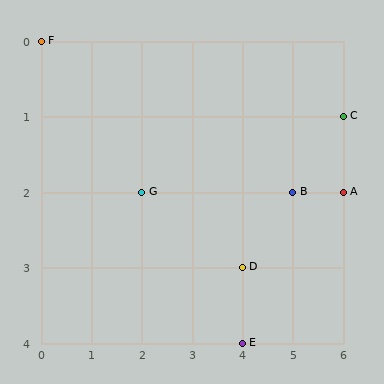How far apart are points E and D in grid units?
Points E and D are 1 row apart.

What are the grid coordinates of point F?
Point F is at grid coordinates (0, 0).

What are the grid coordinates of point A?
Point A is at grid coordinates (6, 2).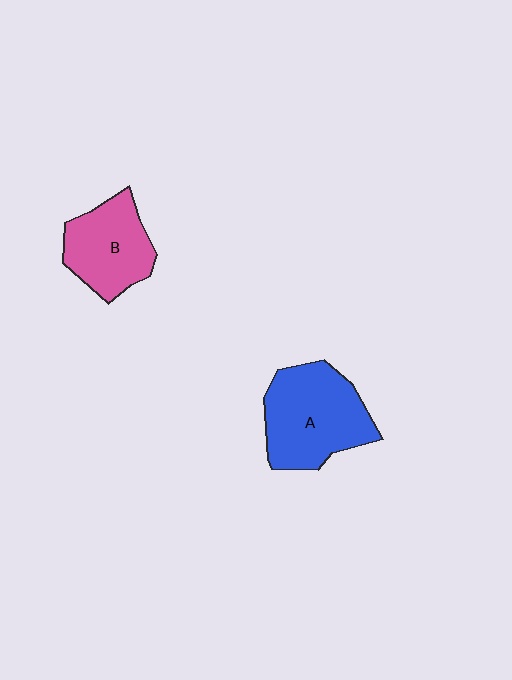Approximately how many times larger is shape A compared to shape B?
Approximately 1.3 times.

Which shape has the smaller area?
Shape B (pink).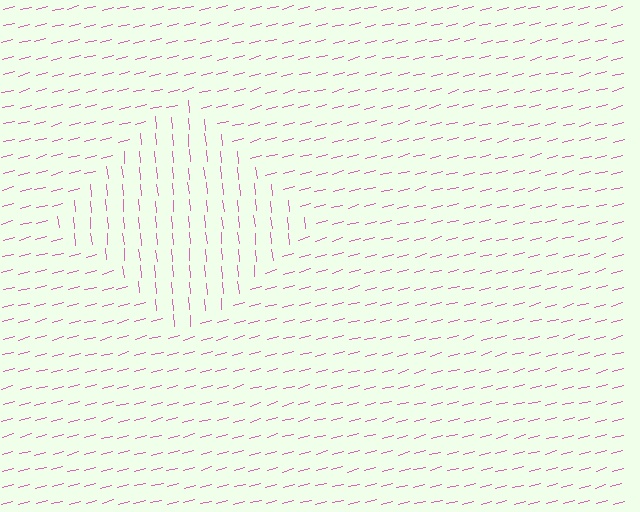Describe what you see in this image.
The image is filled with small pink line segments. A diamond region in the image has lines oriented differently from the surrounding lines, creating a visible texture boundary.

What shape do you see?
I see a diamond.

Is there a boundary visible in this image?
Yes, there is a texture boundary formed by a change in line orientation.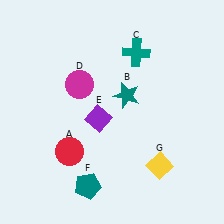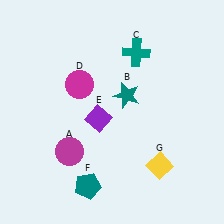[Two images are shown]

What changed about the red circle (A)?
In Image 1, A is red. In Image 2, it changed to magenta.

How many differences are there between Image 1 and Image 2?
There is 1 difference between the two images.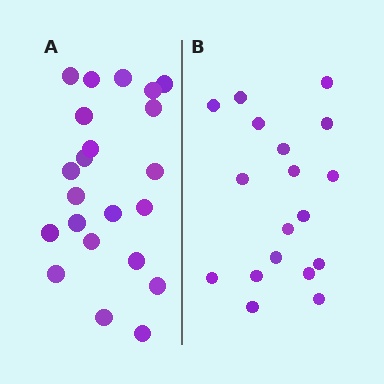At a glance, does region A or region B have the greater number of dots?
Region A (the left region) has more dots.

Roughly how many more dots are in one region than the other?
Region A has about 4 more dots than region B.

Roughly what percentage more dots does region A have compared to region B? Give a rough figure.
About 20% more.